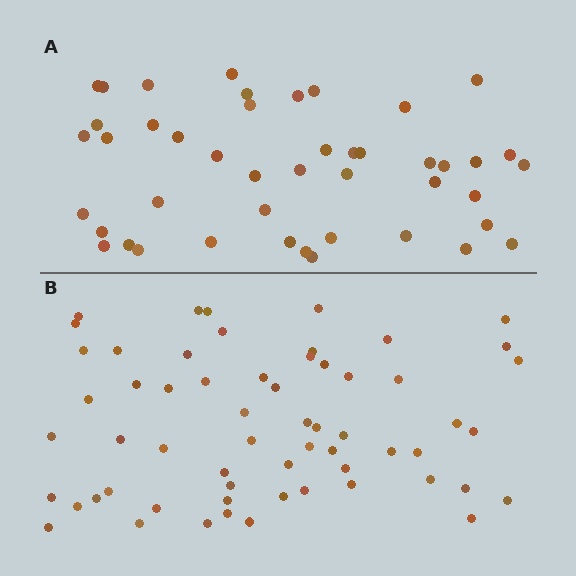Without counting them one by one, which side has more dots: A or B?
Region B (the bottom region) has more dots.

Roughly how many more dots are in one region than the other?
Region B has approximately 15 more dots than region A.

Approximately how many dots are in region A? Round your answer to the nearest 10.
About 40 dots. (The exact count is 45, which rounds to 40.)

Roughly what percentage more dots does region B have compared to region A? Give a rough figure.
About 35% more.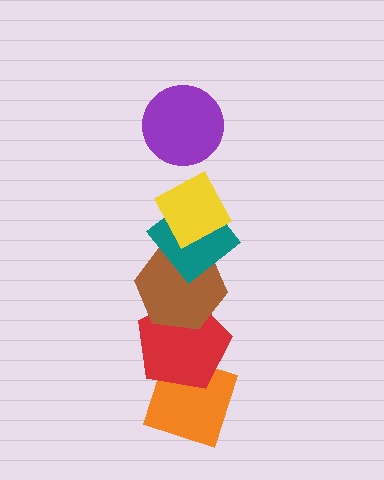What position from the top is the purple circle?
The purple circle is 1st from the top.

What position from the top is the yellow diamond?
The yellow diamond is 2nd from the top.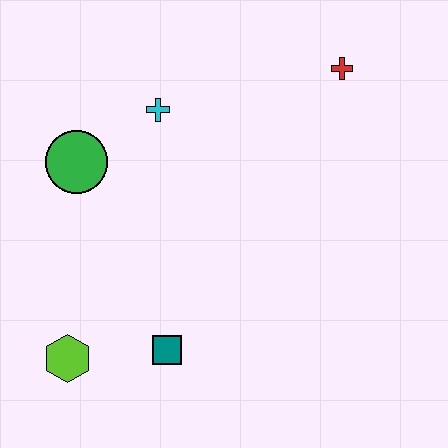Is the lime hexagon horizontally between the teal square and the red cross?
No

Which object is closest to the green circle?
The cyan cross is closest to the green circle.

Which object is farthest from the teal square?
The red cross is farthest from the teal square.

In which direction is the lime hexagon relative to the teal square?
The lime hexagon is to the left of the teal square.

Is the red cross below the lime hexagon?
No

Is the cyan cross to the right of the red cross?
No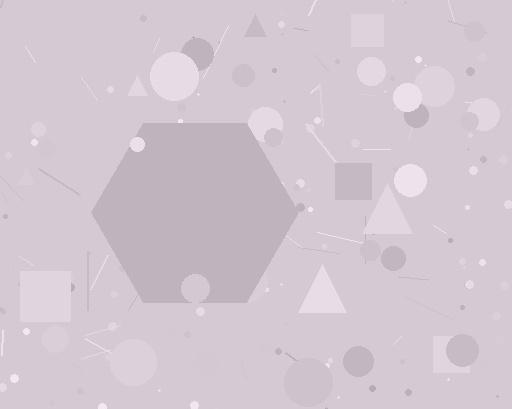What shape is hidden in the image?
A hexagon is hidden in the image.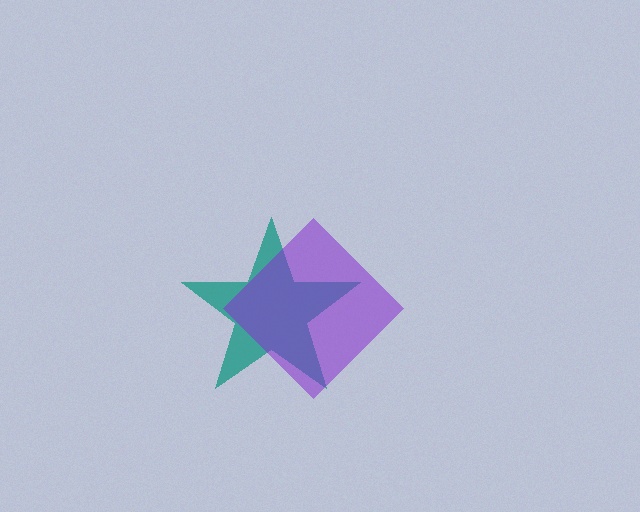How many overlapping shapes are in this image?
There are 2 overlapping shapes in the image.